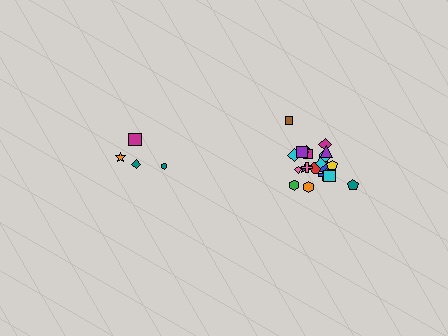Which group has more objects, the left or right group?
The right group.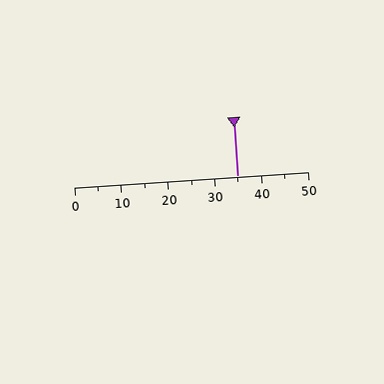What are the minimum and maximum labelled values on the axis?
The axis runs from 0 to 50.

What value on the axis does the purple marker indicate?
The marker indicates approximately 35.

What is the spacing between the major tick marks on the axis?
The major ticks are spaced 10 apart.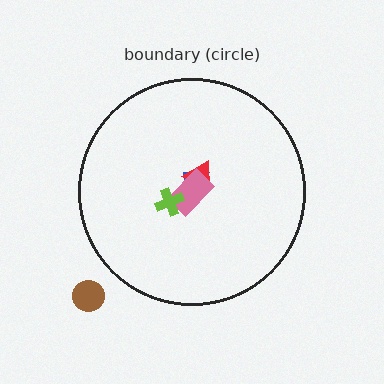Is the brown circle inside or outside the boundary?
Outside.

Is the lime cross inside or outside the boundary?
Inside.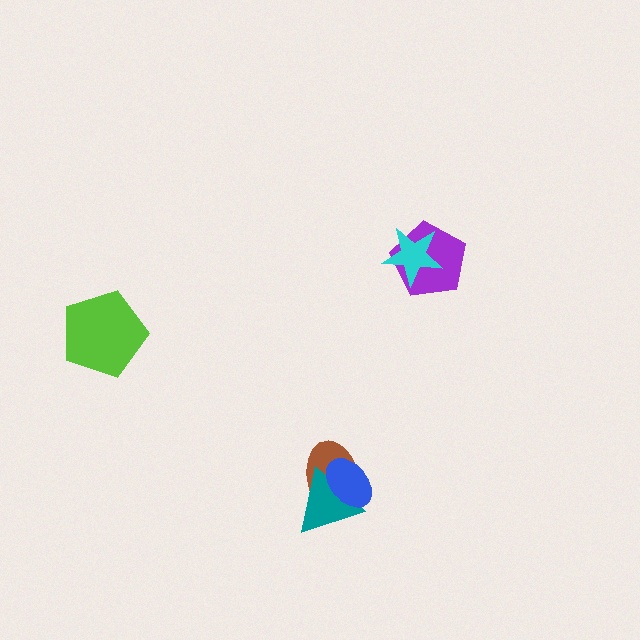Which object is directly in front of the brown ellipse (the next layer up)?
The teal triangle is directly in front of the brown ellipse.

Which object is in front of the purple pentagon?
The cyan star is in front of the purple pentagon.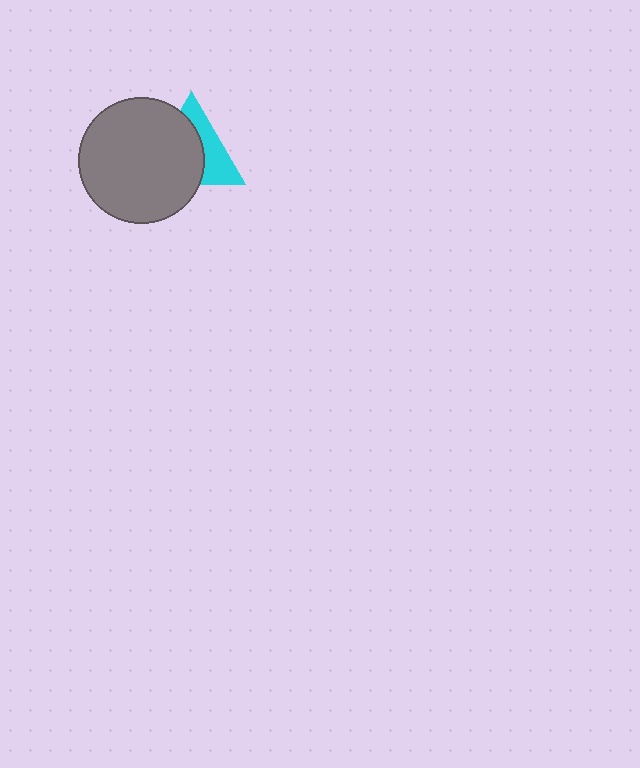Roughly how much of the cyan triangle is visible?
A small part of it is visible (roughly 41%).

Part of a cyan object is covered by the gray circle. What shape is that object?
It is a triangle.